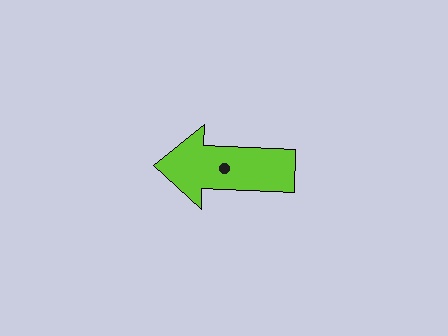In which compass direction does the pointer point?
West.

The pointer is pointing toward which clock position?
Roughly 9 o'clock.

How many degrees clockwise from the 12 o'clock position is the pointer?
Approximately 272 degrees.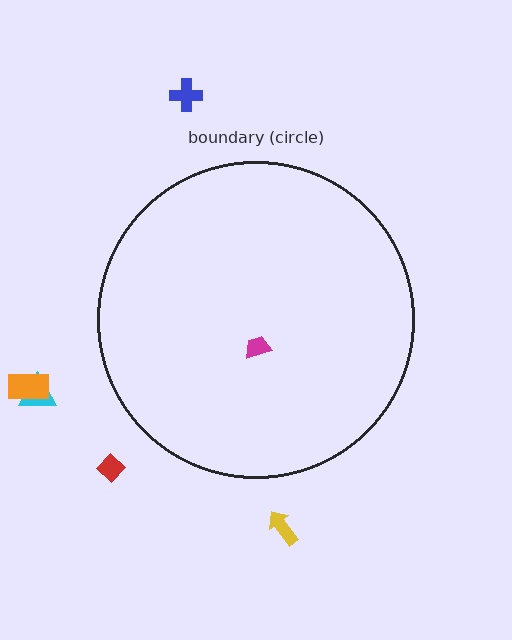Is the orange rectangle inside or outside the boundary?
Outside.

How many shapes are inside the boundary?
1 inside, 5 outside.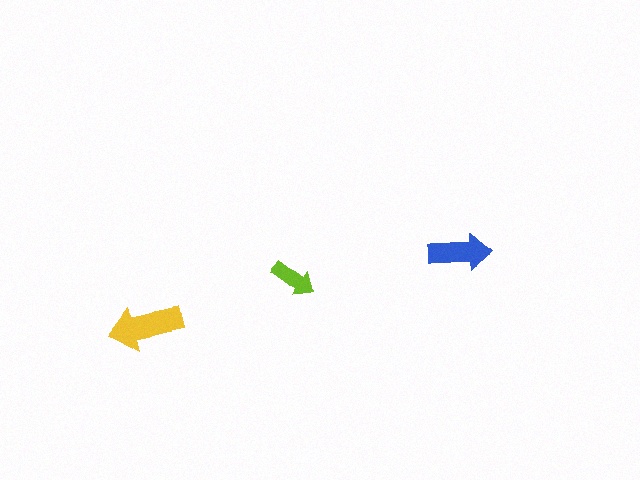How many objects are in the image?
There are 3 objects in the image.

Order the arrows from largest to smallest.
the yellow one, the blue one, the lime one.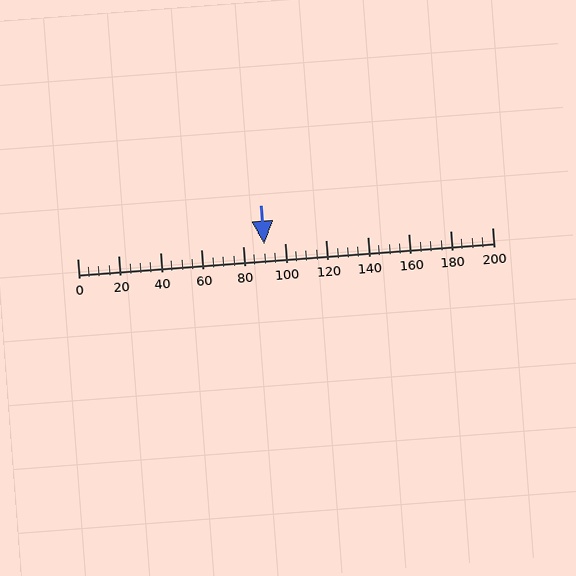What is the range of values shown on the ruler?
The ruler shows values from 0 to 200.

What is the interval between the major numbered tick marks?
The major tick marks are spaced 20 units apart.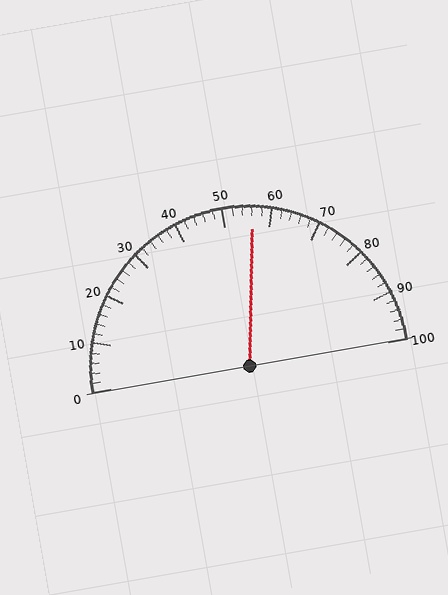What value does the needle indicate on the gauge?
The needle indicates approximately 56.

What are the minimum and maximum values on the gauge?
The gauge ranges from 0 to 100.